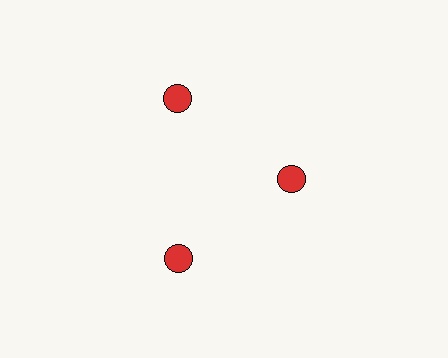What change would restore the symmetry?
The symmetry would be restored by moving it outward, back onto the ring so that all 3 circles sit at equal angles and equal distance from the center.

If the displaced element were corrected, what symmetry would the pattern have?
It would have 3-fold rotational symmetry — the pattern would map onto itself every 120 degrees.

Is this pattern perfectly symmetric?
No. The 3 red circles are arranged in a ring, but one element near the 3 o'clock position is pulled inward toward the center, breaking the 3-fold rotational symmetry.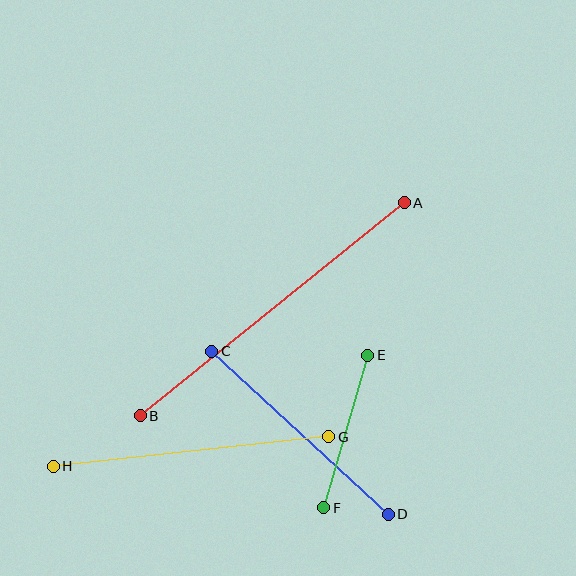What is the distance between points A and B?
The distance is approximately 339 pixels.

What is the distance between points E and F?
The distance is approximately 159 pixels.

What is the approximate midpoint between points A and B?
The midpoint is at approximately (272, 309) pixels.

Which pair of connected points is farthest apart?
Points A and B are farthest apart.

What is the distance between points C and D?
The distance is approximately 240 pixels.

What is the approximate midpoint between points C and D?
The midpoint is at approximately (300, 433) pixels.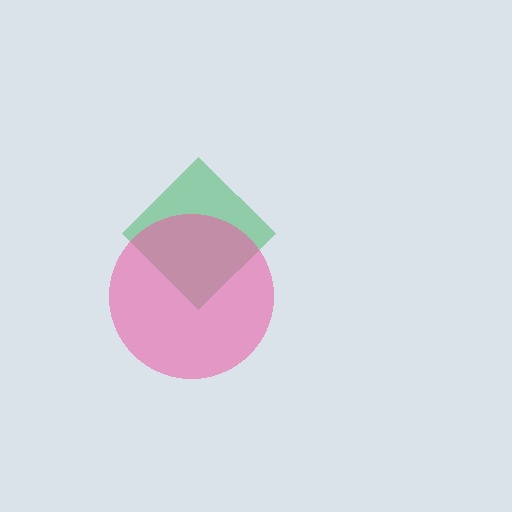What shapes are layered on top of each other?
The layered shapes are: a green diamond, a pink circle.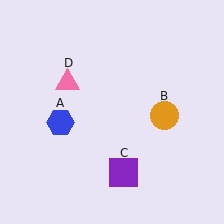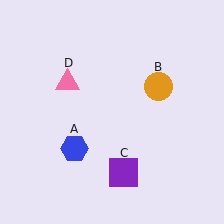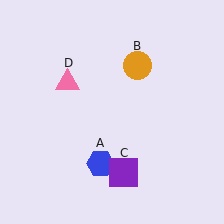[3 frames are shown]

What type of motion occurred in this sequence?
The blue hexagon (object A), orange circle (object B) rotated counterclockwise around the center of the scene.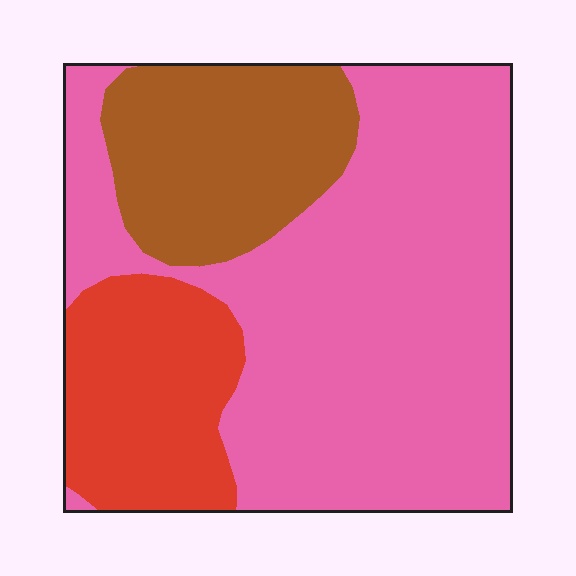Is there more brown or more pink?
Pink.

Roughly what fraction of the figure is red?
Red takes up about one fifth (1/5) of the figure.